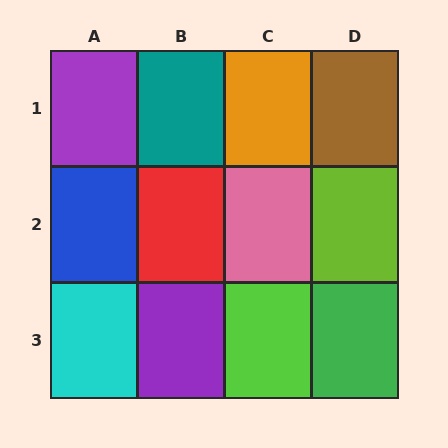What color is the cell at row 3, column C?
Lime.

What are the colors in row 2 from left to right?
Blue, red, pink, lime.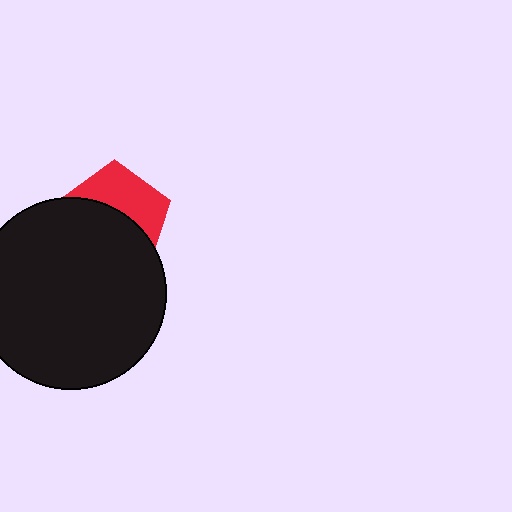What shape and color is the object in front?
The object in front is a black circle.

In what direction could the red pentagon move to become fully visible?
The red pentagon could move up. That would shift it out from behind the black circle entirely.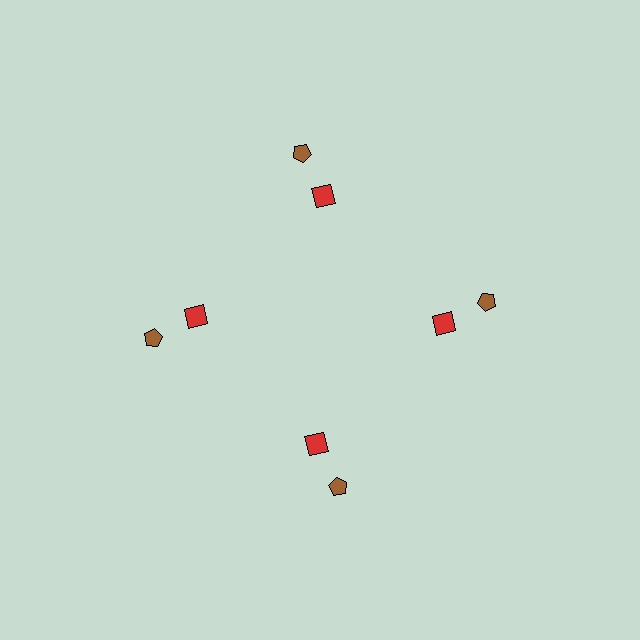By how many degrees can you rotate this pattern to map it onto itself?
The pattern maps onto itself every 90 degrees of rotation.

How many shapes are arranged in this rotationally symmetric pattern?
There are 8 shapes, arranged in 4 groups of 2.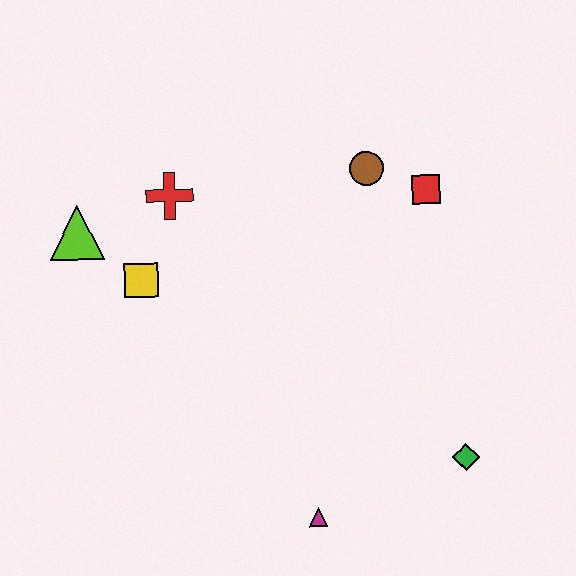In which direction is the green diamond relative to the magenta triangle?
The green diamond is to the right of the magenta triangle.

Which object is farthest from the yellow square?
The green diamond is farthest from the yellow square.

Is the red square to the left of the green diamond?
Yes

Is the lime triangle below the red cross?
Yes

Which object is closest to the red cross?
The yellow square is closest to the red cross.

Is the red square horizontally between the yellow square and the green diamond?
Yes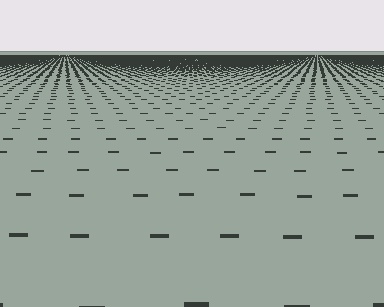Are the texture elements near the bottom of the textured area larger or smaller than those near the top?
Larger. Near the bottom, elements are closer to the viewer and appear at a bigger on-screen size.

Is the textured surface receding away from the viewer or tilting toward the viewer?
The surface is receding away from the viewer. Texture elements get smaller and denser toward the top.